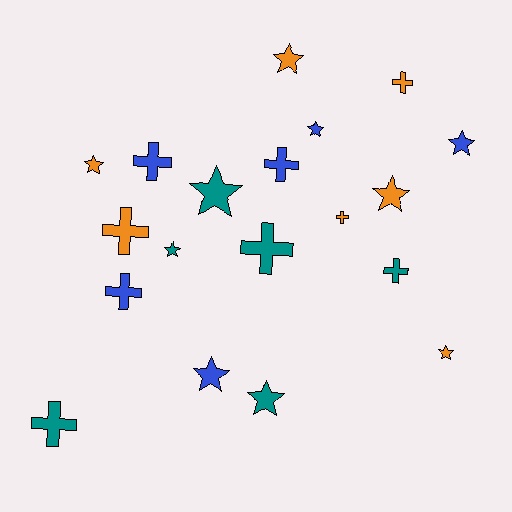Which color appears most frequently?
Orange, with 7 objects.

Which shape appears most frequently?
Star, with 10 objects.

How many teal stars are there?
There are 3 teal stars.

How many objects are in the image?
There are 19 objects.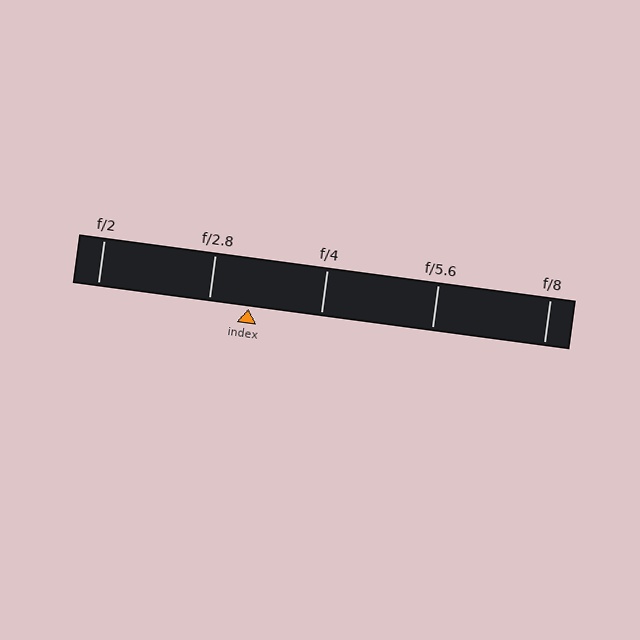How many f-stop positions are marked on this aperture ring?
There are 5 f-stop positions marked.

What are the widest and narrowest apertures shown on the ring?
The widest aperture shown is f/2 and the narrowest is f/8.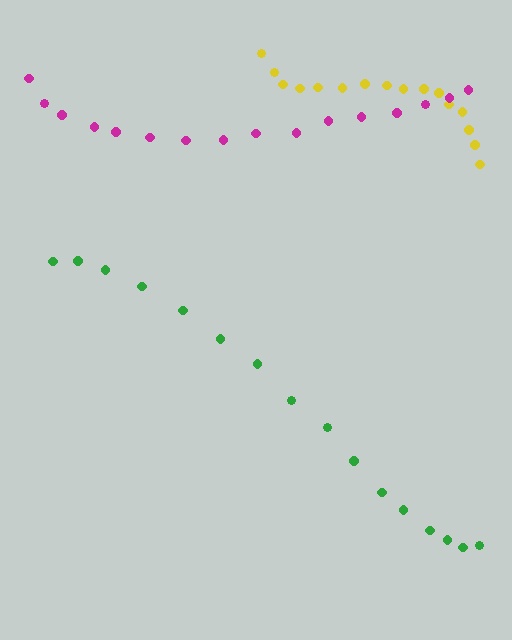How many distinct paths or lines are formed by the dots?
There are 3 distinct paths.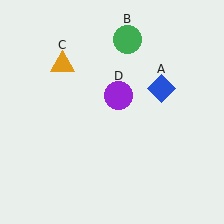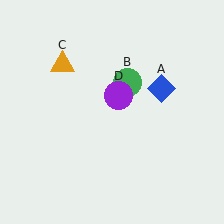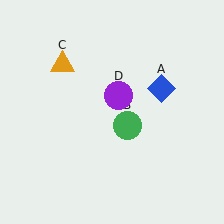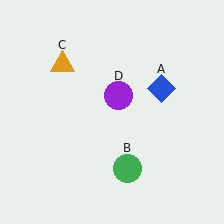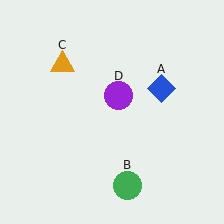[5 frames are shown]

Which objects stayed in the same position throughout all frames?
Blue diamond (object A) and orange triangle (object C) and purple circle (object D) remained stationary.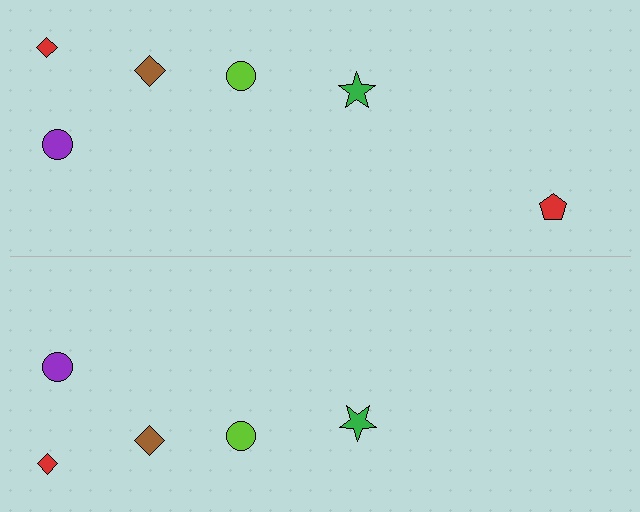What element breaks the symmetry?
A red pentagon is missing from the bottom side.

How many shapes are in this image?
There are 11 shapes in this image.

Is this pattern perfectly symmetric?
No, the pattern is not perfectly symmetric. A red pentagon is missing from the bottom side.